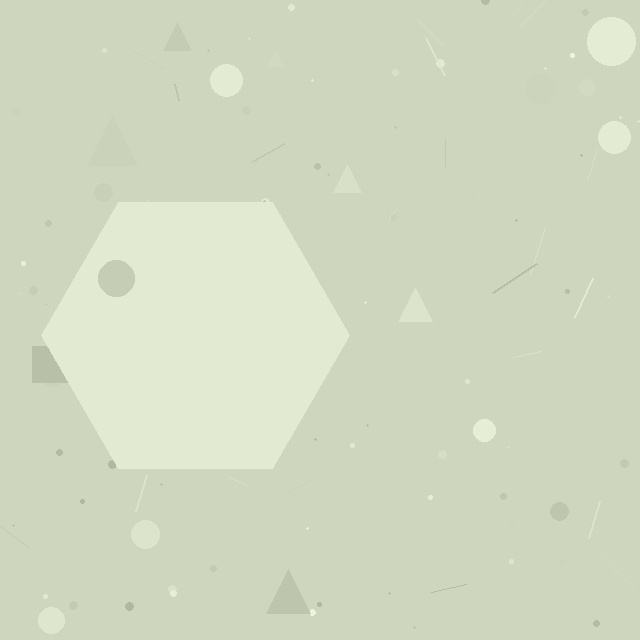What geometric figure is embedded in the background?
A hexagon is embedded in the background.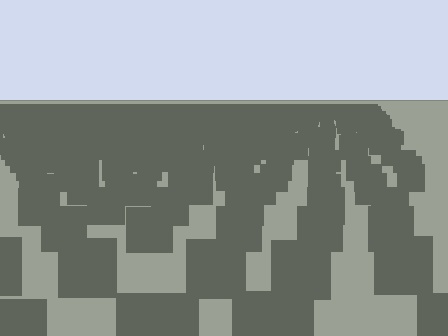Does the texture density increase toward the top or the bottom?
Density increases toward the top.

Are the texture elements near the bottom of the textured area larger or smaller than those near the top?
Larger. Near the bottom, elements are closer to the viewer and appear at a bigger on-screen size.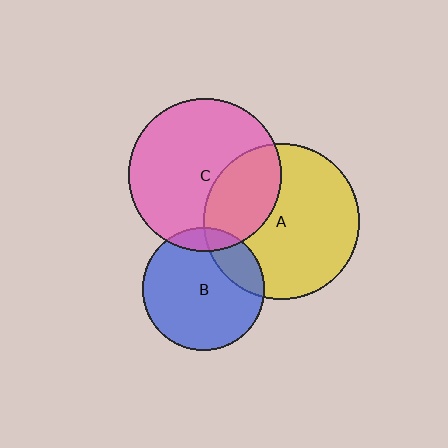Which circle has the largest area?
Circle A (yellow).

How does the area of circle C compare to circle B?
Approximately 1.6 times.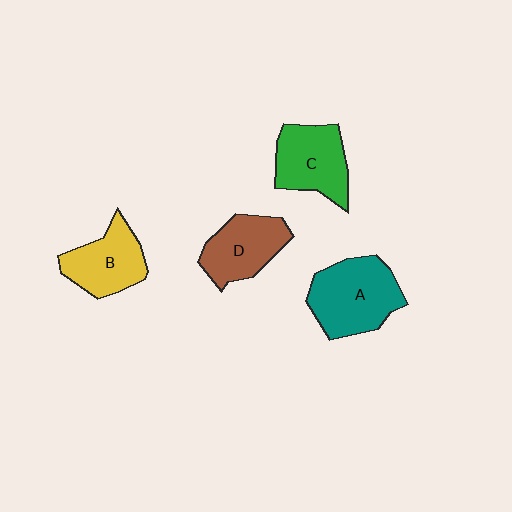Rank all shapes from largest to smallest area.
From largest to smallest: A (teal), C (green), D (brown), B (yellow).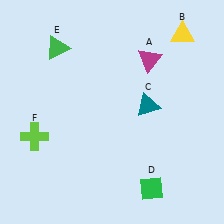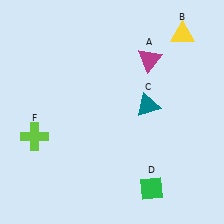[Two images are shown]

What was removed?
The green triangle (E) was removed in Image 2.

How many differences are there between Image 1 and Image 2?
There is 1 difference between the two images.